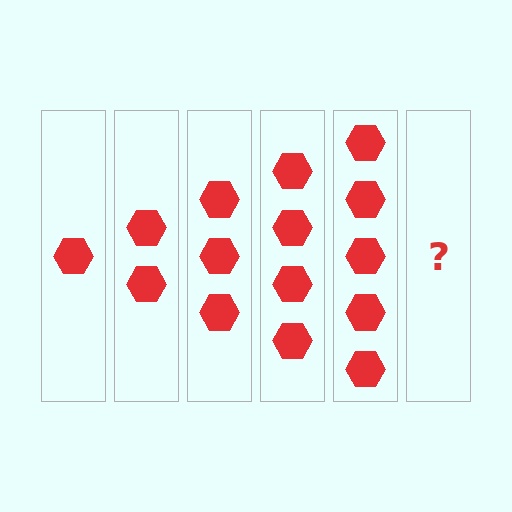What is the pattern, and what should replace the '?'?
The pattern is that each step adds one more hexagon. The '?' should be 6 hexagons.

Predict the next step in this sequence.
The next step is 6 hexagons.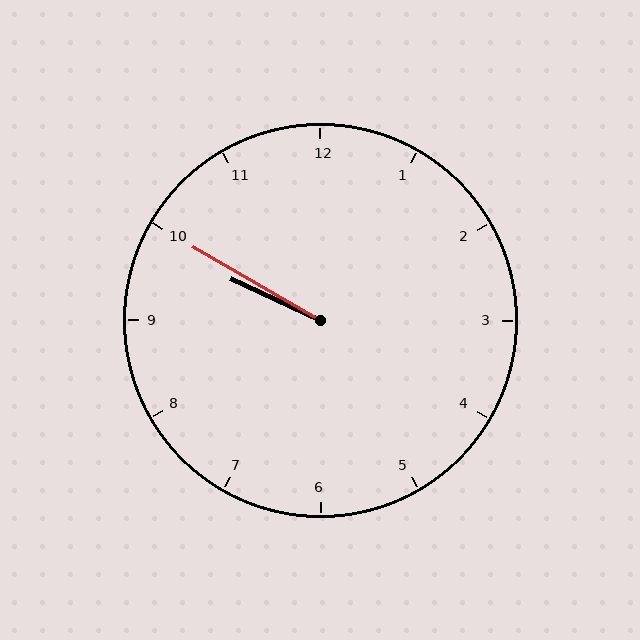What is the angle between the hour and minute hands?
Approximately 5 degrees.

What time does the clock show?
9:50.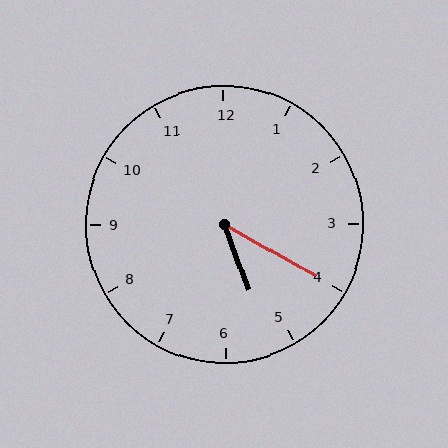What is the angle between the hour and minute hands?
Approximately 40 degrees.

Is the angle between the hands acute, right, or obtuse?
It is acute.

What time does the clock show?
5:20.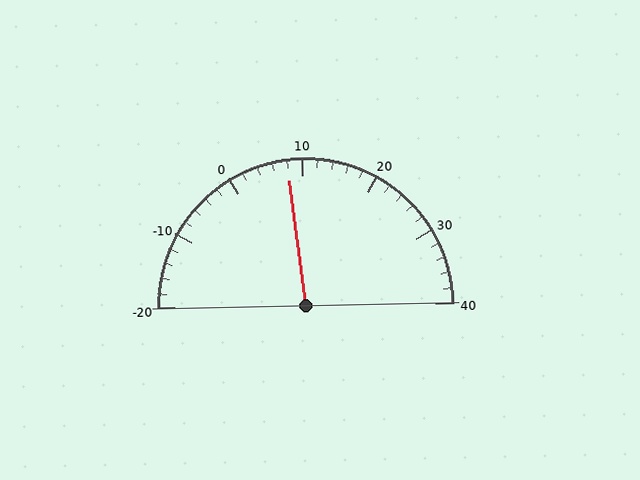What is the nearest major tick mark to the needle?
The nearest major tick mark is 10.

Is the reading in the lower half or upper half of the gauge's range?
The reading is in the lower half of the range (-20 to 40).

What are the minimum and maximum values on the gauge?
The gauge ranges from -20 to 40.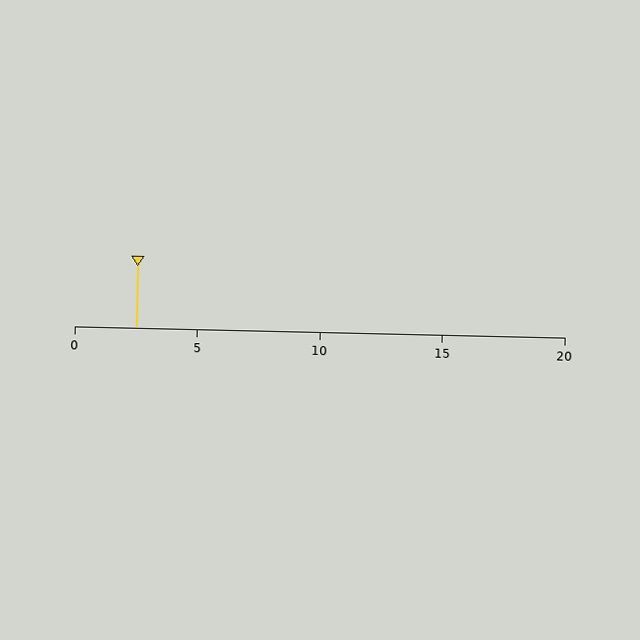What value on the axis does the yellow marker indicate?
The marker indicates approximately 2.5.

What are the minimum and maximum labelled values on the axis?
The axis runs from 0 to 20.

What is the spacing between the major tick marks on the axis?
The major ticks are spaced 5 apart.